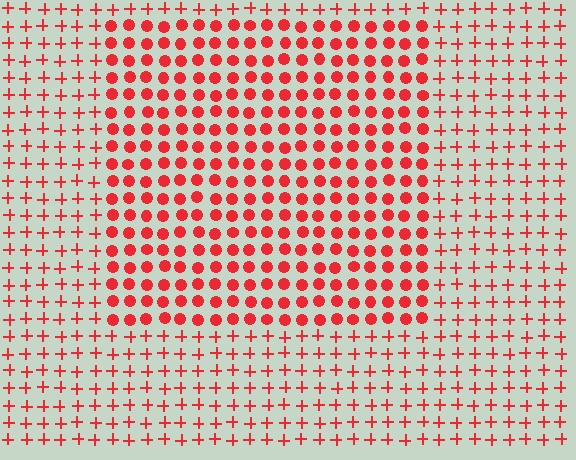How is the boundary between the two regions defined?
The boundary is defined by a change in element shape: circles inside vs. plus signs outside. All elements share the same color and spacing.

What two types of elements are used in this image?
The image uses circles inside the rectangle region and plus signs outside it.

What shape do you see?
I see a rectangle.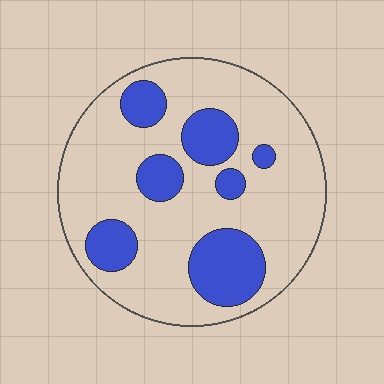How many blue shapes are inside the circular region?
7.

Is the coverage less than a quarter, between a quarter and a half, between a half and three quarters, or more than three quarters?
Between a quarter and a half.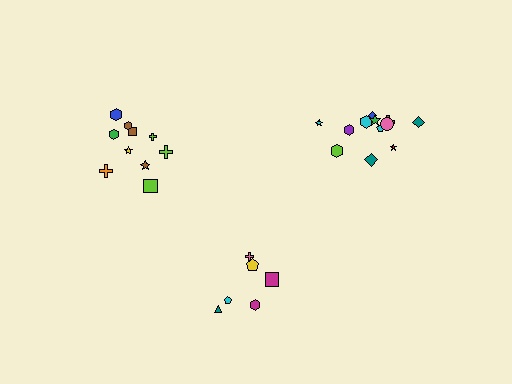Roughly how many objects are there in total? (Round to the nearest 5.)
Roughly 30 objects in total.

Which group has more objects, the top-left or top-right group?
The top-right group.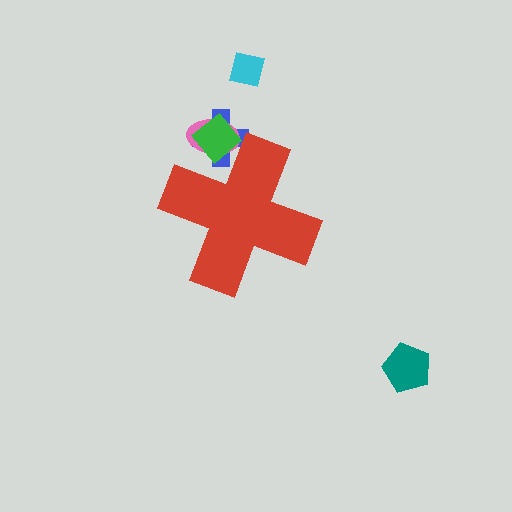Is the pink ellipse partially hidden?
Yes, the pink ellipse is partially hidden behind the red cross.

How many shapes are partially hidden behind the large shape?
3 shapes are partially hidden.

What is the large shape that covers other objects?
A red cross.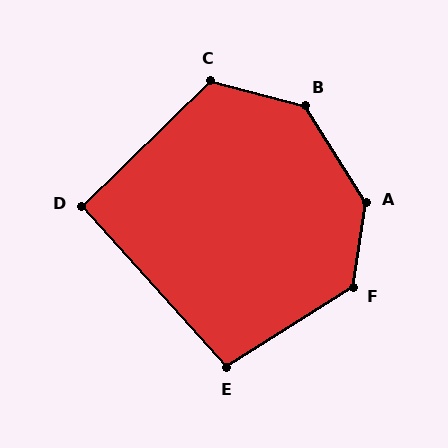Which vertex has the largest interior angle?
A, at approximately 139 degrees.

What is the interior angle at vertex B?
Approximately 137 degrees (obtuse).